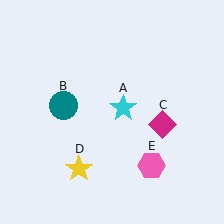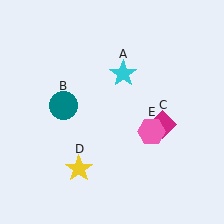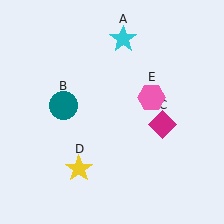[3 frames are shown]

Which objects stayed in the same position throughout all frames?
Teal circle (object B) and magenta diamond (object C) and yellow star (object D) remained stationary.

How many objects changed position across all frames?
2 objects changed position: cyan star (object A), pink hexagon (object E).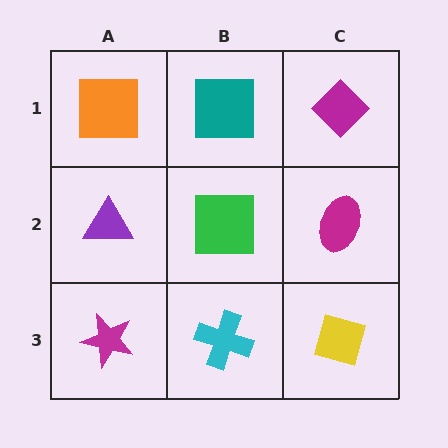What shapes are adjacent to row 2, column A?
An orange square (row 1, column A), a magenta star (row 3, column A), a green square (row 2, column B).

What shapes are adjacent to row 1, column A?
A purple triangle (row 2, column A), a teal square (row 1, column B).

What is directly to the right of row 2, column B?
A magenta ellipse.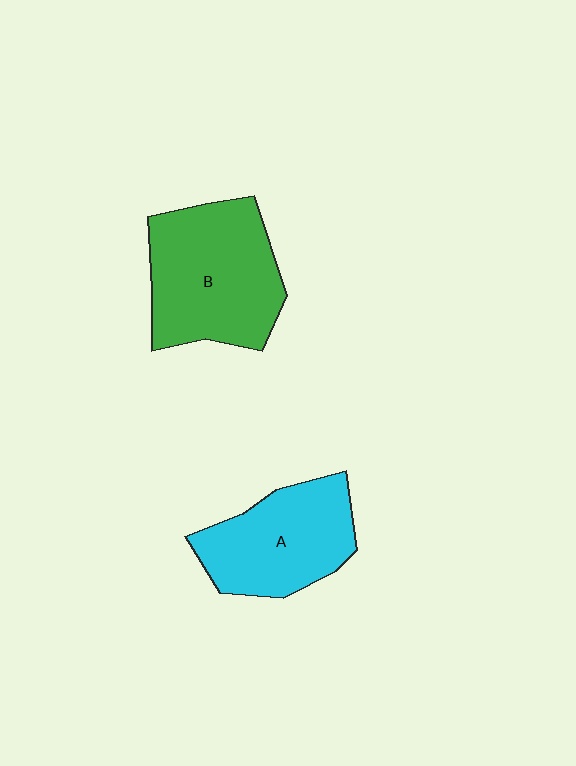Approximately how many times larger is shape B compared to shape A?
Approximately 1.3 times.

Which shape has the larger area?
Shape B (green).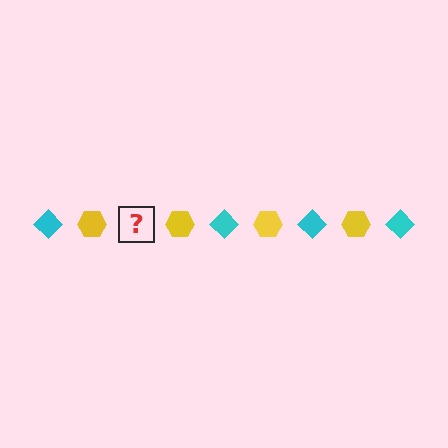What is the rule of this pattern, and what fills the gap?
The rule is that the pattern alternates between cyan diamond and yellow hexagon. The gap should be filled with a cyan diamond.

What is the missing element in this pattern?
The missing element is a cyan diamond.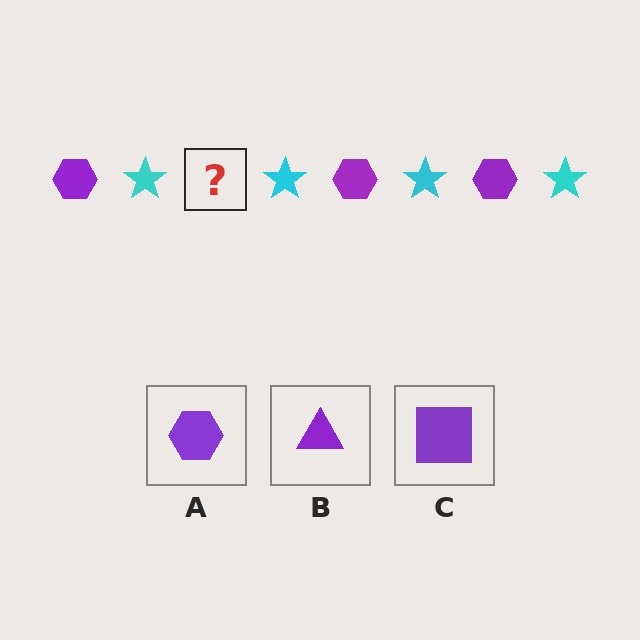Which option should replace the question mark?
Option A.